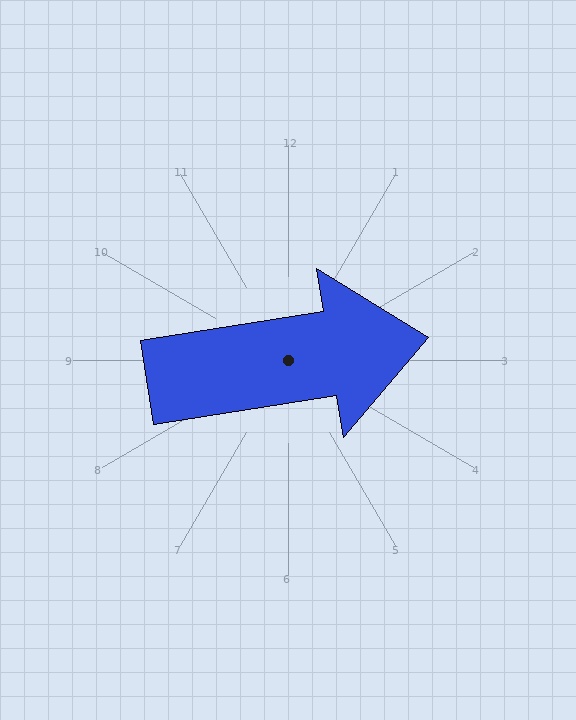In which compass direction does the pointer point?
East.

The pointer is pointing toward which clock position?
Roughly 3 o'clock.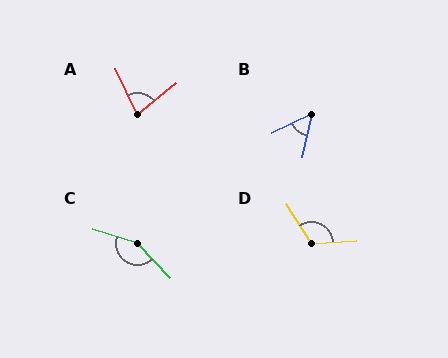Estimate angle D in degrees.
Approximately 119 degrees.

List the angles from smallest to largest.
B (53°), A (76°), D (119°), C (152°).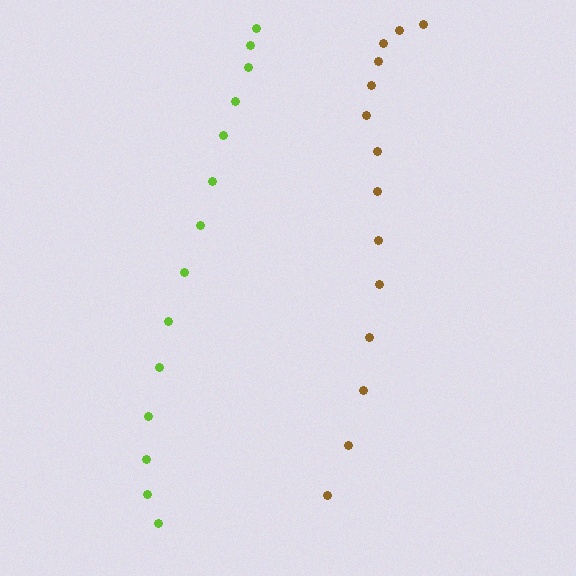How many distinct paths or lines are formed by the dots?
There are 2 distinct paths.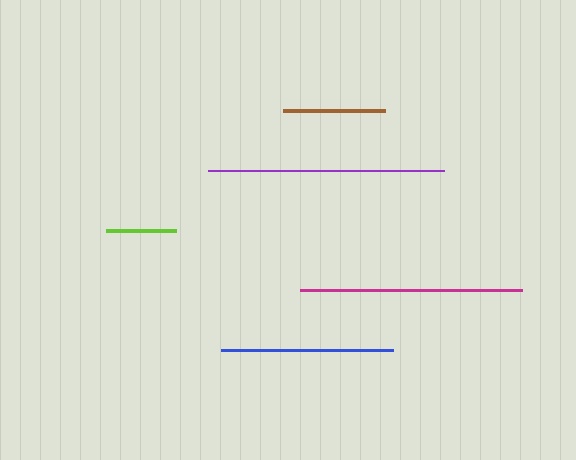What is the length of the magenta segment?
The magenta segment is approximately 223 pixels long.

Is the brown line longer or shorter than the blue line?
The blue line is longer than the brown line.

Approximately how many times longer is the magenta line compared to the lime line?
The magenta line is approximately 3.2 times the length of the lime line.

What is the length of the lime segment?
The lime segment is approximately 70 pixels long.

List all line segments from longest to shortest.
From longest to shortest: purple, magenta, blue, brown, lime.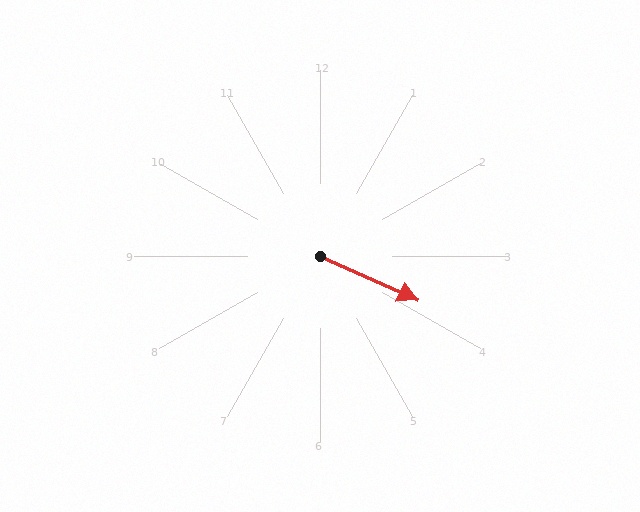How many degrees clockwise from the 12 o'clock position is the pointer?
Approximately 114 degrees.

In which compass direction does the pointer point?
Southeast.